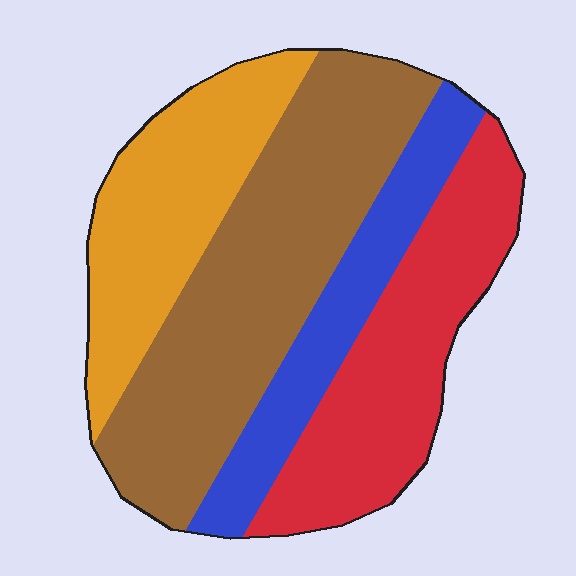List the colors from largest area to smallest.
From largest to smallest: brown, red, orange, blue.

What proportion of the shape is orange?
Orange takes up about one fifth (1/5) of the shape.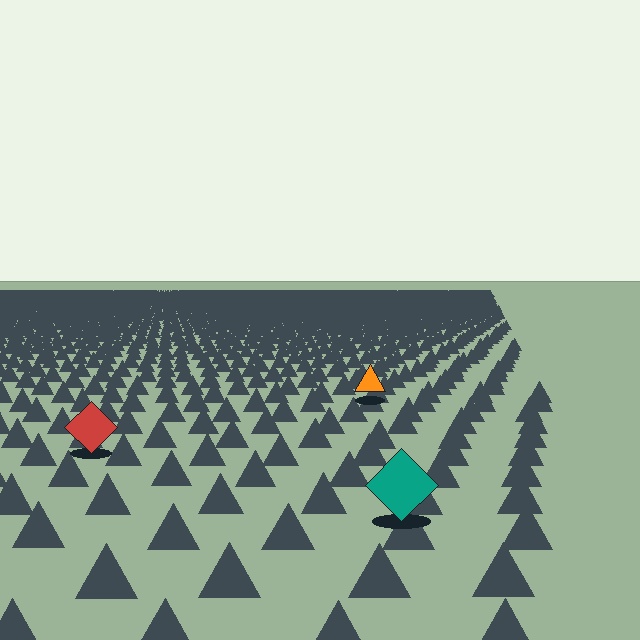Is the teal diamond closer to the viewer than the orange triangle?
Yes. The teal diamond is closer — you can tell from the texture gradient: the ground texture is coarser near it.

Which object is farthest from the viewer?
The orange triangle is farthest from the viewer. It appears smaller and the ground texture around it is denser.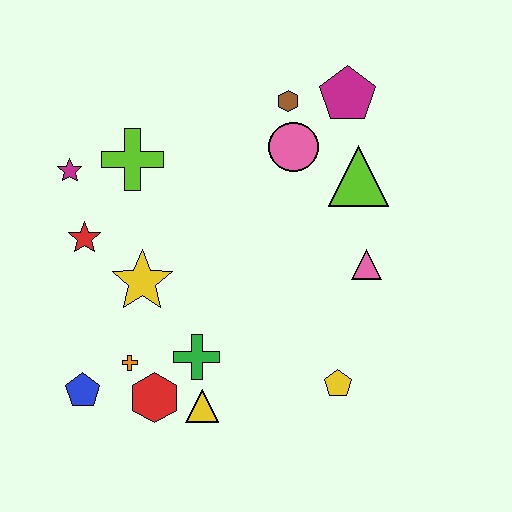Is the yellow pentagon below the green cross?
Yes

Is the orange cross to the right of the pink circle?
No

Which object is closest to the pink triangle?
The lime triangle is closest to the pink triangle.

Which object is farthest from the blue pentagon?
The magenta pentagon is farthest from the blue pentagon.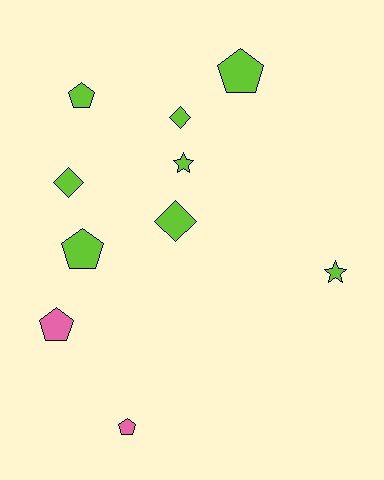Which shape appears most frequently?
Pentagon, with 5 objects.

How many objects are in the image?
There are 10 objects.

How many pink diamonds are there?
There are no pink diamonds.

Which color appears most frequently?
Lime, with 8 objects.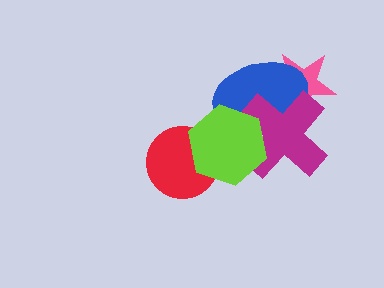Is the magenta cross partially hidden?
Yes, it is partially covered by another shape.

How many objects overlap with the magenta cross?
3 objects overlap with the magenta cross.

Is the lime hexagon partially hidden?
No, no other shape covers it.